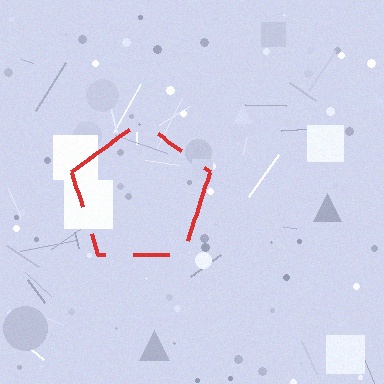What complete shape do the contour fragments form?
The contour fragments form a pentagon.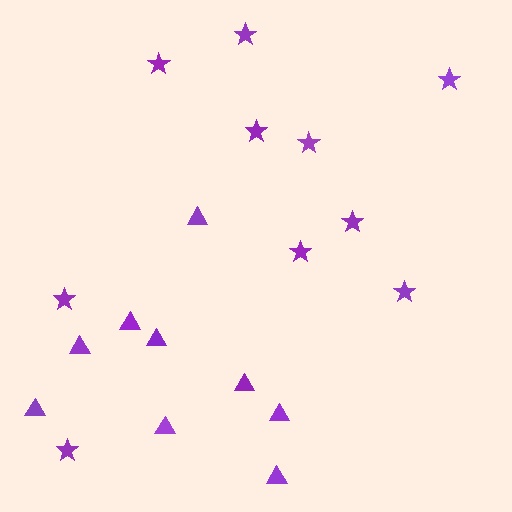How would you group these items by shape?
There are 2 groups: one group of stars (10) and one group of triangles (9).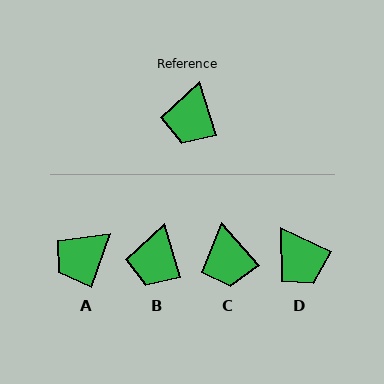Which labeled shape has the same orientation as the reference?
B.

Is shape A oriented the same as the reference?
No, it is off by about 37 degrees.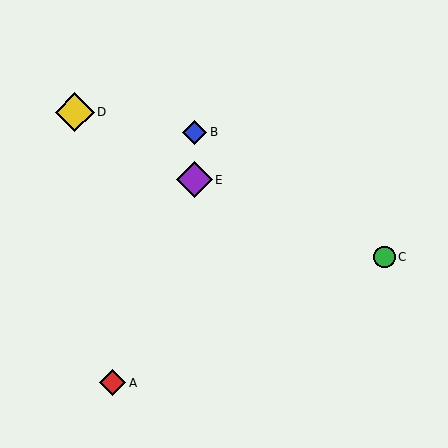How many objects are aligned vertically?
2 objects (B, E) are aligned vertically.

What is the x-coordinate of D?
Object D is at x≈75.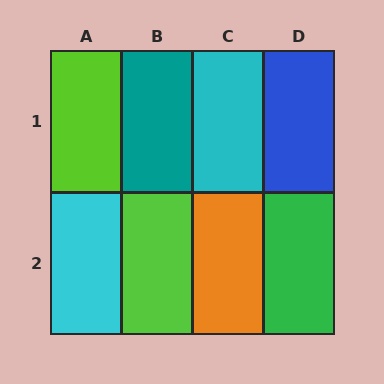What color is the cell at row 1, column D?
Blue.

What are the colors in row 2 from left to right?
Cyan, lime, orange, green.